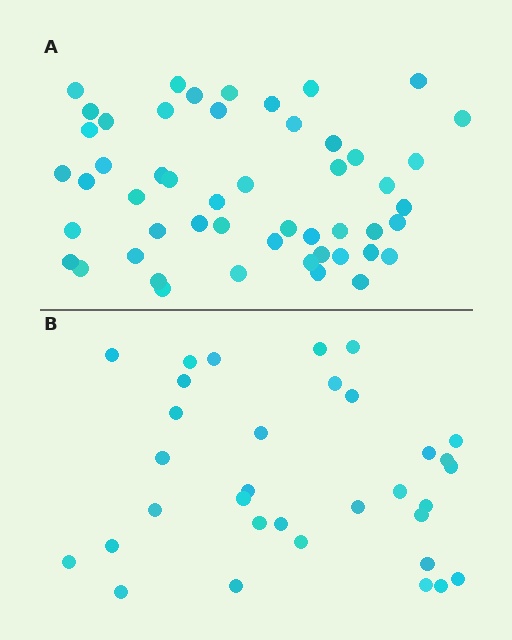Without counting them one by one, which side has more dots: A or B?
Region A (the top region) has more dots.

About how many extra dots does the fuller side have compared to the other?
Region A has approximately 20 more dots than region B.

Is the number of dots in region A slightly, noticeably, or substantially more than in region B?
Region A has substantially more. The ratio is roughly 1.5 to 1.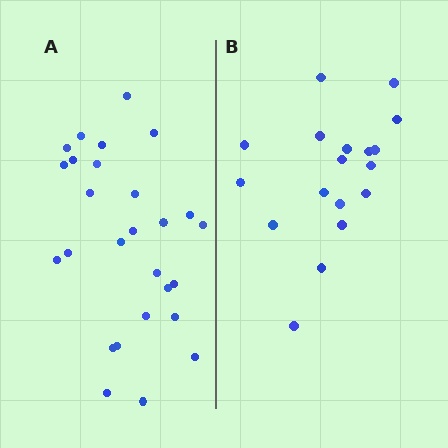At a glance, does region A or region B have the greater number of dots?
Region A (the left region) has more dots.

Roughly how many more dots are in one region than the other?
Region A has roughly 8 or so more dots than region B.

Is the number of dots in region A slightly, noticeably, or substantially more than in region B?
Region A has substantially more. The ratio is roughly 1.5 to 1.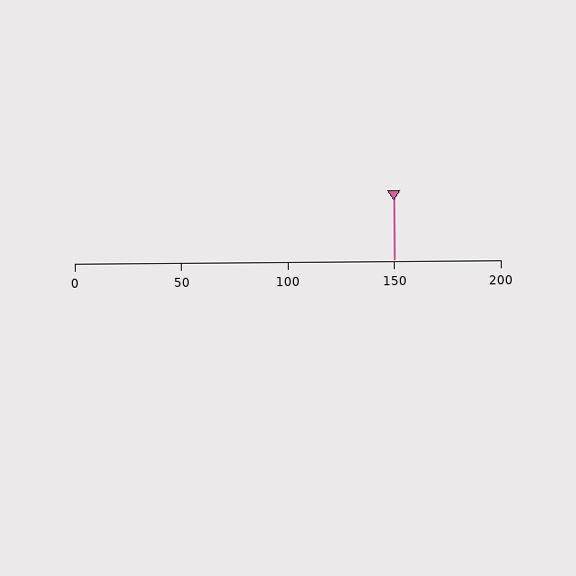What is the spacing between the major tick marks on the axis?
The major ticks are spaced 50 apart.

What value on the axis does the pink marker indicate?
The marker indicates approximately 150.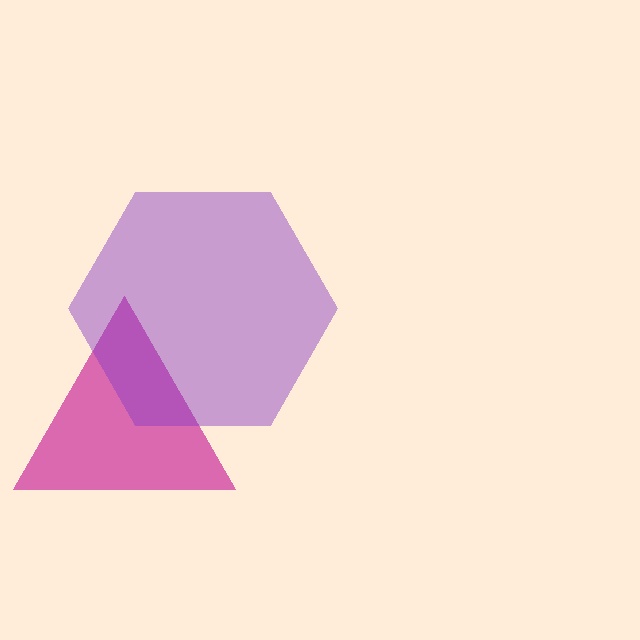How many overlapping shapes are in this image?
There are 2 overlapping shapes in the image.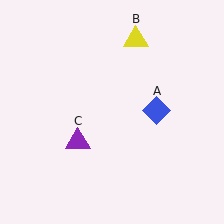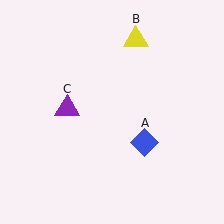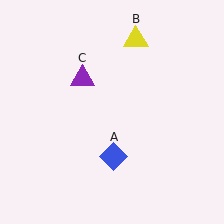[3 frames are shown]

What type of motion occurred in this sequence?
The blue diamond (object A), purple triangle (object C) rotated clockwise around the center of the scene.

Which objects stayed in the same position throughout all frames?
Yellow triangle (object B) remained stationary.